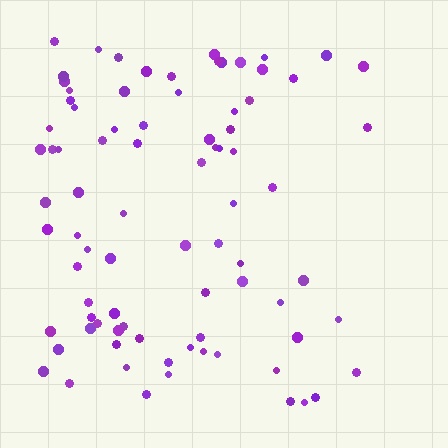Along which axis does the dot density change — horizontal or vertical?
Horizontal.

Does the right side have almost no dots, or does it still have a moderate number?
Still a moderate number, just noticeably fewer than the left.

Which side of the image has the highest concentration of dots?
The left.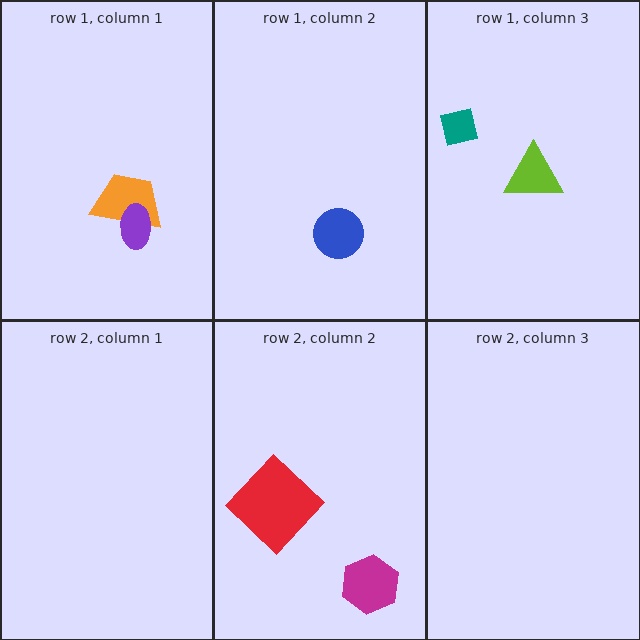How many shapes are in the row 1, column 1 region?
2.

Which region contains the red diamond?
The row 2, column 2 region.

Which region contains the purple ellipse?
The row 1, column 1 region.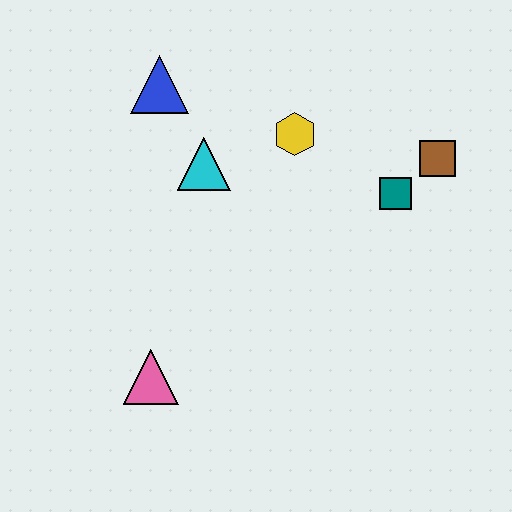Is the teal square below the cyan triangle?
Yes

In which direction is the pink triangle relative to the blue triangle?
The pink triangle is below the blue triangle.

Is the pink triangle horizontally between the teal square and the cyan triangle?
No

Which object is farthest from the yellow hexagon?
The pink triangle is farthest from the yellow hexagon.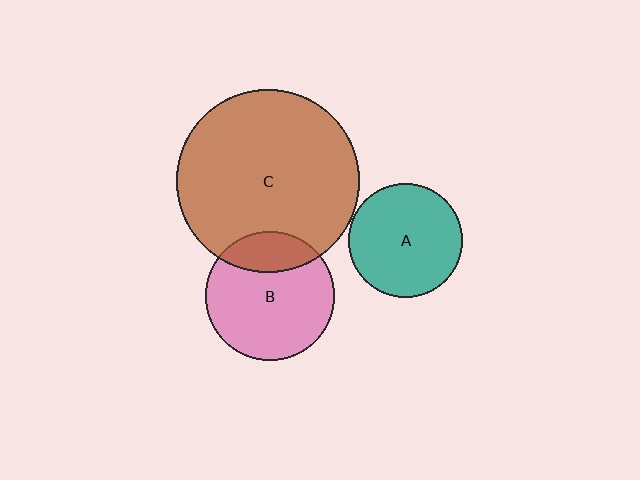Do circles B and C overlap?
Yes.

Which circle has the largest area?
Circle C (brown).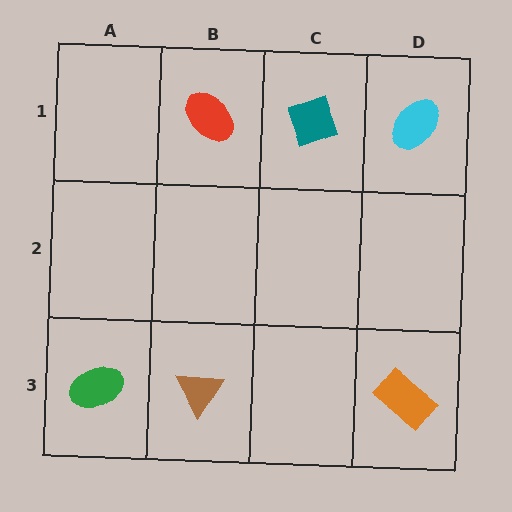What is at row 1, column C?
A teal diamond.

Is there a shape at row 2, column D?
No, that cell is empty.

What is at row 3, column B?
A brown triangle.